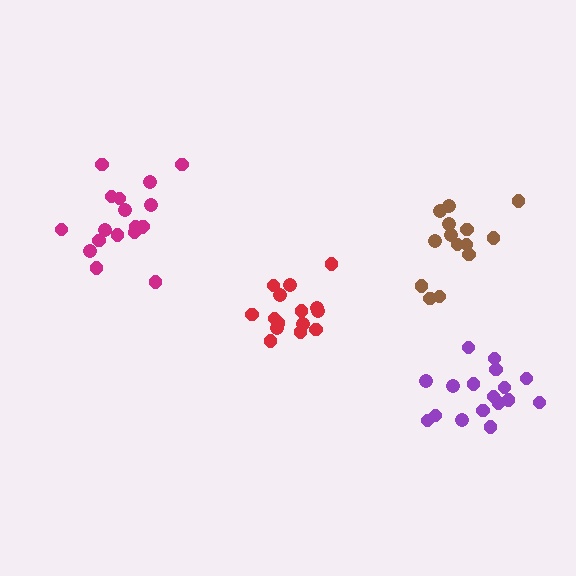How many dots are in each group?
Group 1: 18 dots, Group 2: 14 dots, Group 3: 17 dots, Group 4: 15 dots (64 total).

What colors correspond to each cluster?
The clusters are colored: magenta, brown, purple, red.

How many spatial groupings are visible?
There are 4 spatial groupings.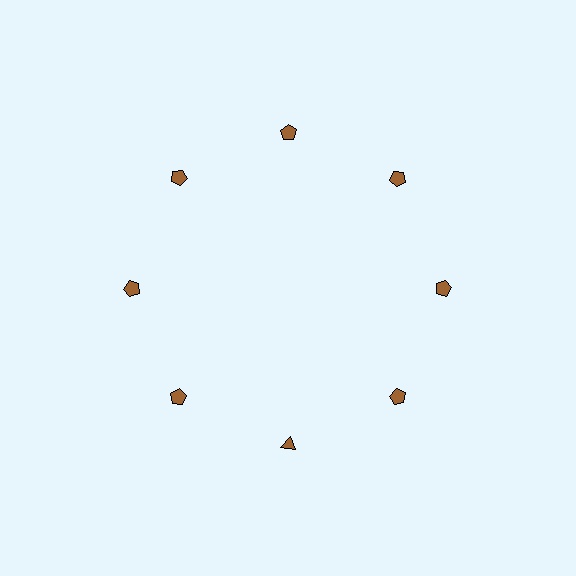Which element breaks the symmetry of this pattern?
The brown triangle at roughly the 6 o'clock position breaks the symmetry. All other shapes are brown pentagons.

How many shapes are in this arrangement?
There are 8 shapes arranged in a ring pattern.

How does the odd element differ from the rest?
It has a different shape: triangle instead of pentagon.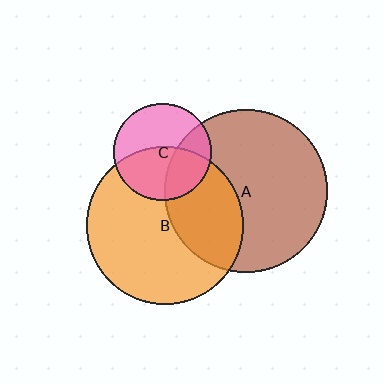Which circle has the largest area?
Circle A (brown).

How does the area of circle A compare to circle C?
Approximately 2.8 times.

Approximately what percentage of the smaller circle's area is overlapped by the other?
Approximately 30%.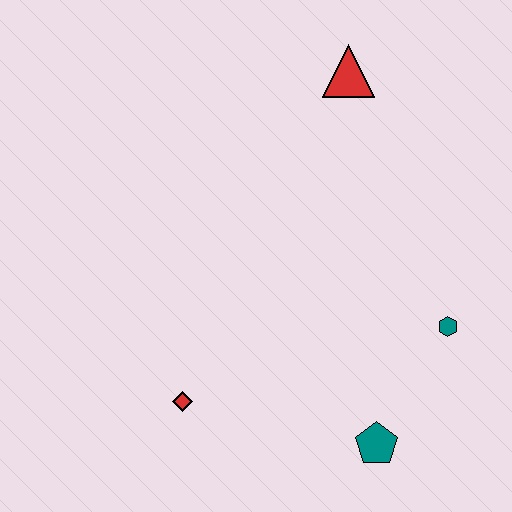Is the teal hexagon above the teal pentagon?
Yes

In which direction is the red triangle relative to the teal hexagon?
The red triangle is above the teal hexagon.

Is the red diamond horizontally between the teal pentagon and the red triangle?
No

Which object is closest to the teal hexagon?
The teal pentagon is closest to the teal hexagon.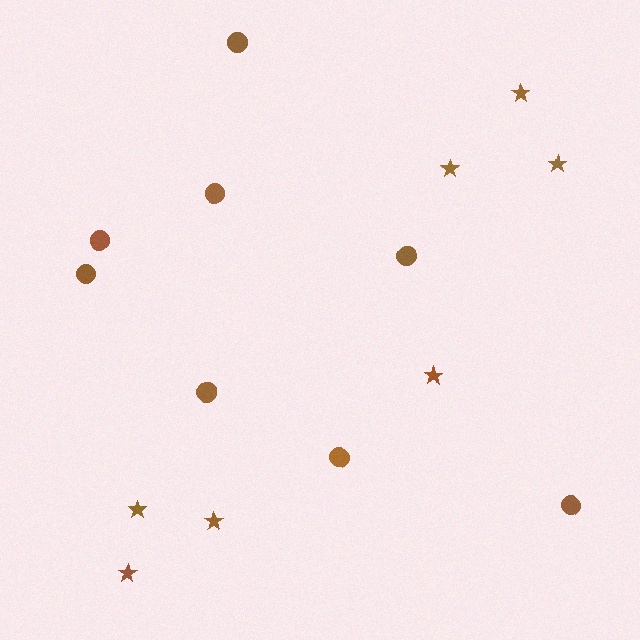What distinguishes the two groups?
There are 2 groups: one group of stars (7) and one group of circles (8).